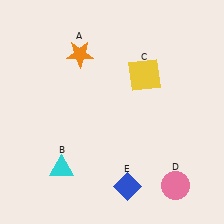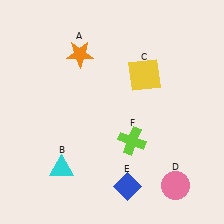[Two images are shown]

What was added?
A lime cross (F) was added in Image 2.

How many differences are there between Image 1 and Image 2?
There is 1 difference between the two images.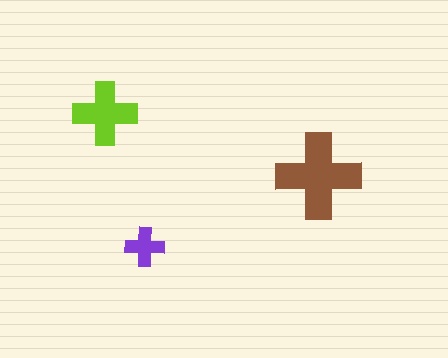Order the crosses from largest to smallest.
the brown one, the lime one, the purple one.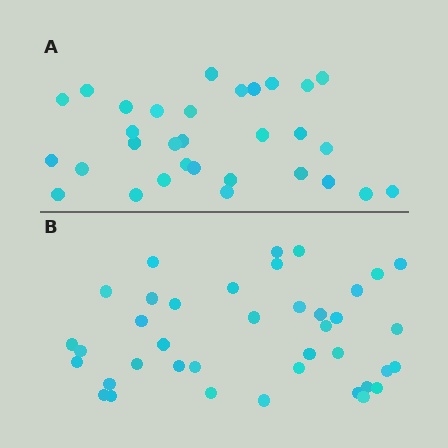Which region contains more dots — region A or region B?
Region B (the bottom region) has more dots.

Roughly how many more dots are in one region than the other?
Region B has roughly 8 or so more dots than region A.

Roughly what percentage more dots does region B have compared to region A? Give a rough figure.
About 25% more.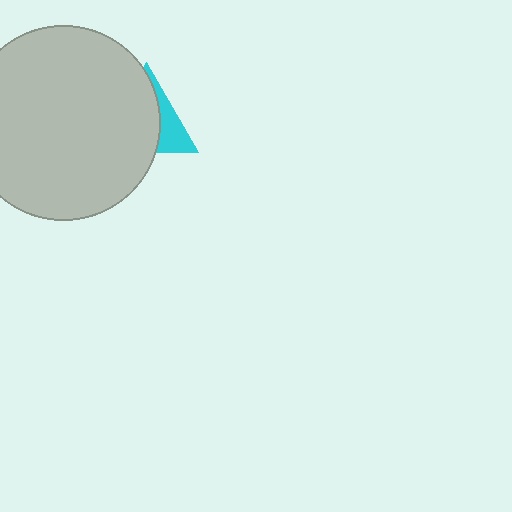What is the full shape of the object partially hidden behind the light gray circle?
The partially hidden object is a cyan triangle.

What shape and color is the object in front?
The object in front is a light gray circle.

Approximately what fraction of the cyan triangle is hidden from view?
Roughly 68% of the cyan triangle is hidden behind the light gray circle.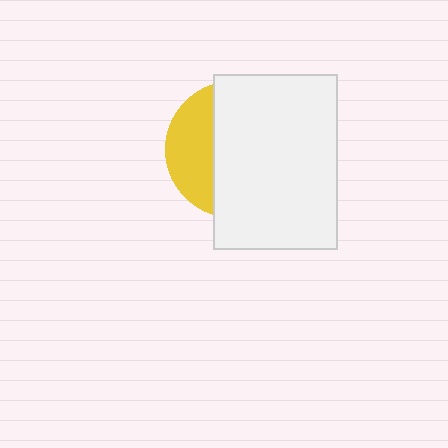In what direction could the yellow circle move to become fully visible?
The yellow circle could move left. That would shift it out from behind the white rectangle entirely.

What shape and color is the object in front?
The object in front is a white rectangle.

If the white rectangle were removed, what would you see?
You would see the complete yellow circle.